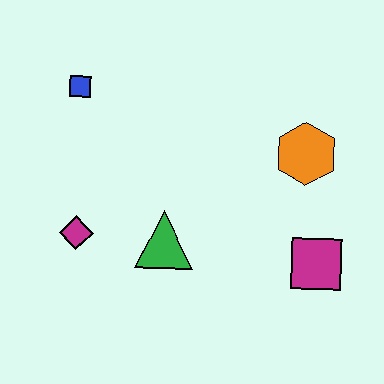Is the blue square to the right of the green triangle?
No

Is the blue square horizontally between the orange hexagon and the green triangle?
No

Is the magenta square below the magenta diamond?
Yes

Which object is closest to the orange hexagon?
The magenta square is closest to the orange hexagon.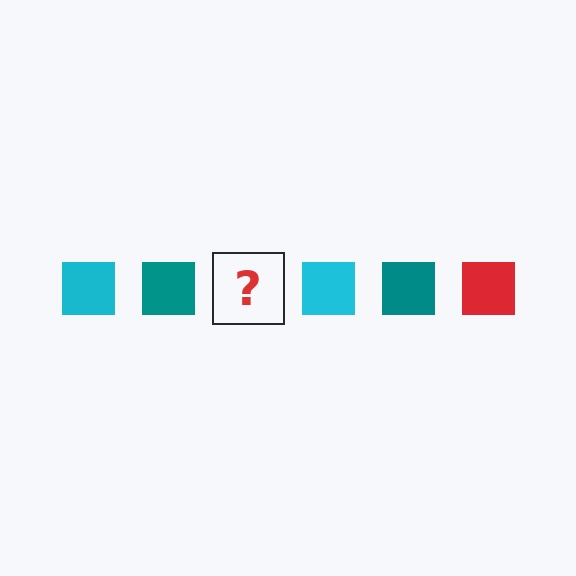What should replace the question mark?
The question mark should be replaced with a red square.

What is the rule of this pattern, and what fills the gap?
The rule is that the pattern cycles through cyan, teal, red squares. The gap should be filled with a red square.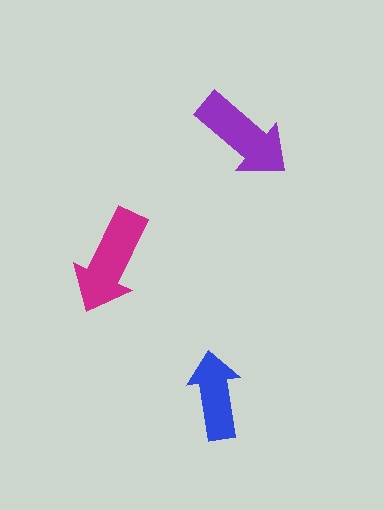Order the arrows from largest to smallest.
the magenta one, the purple one, the blue one.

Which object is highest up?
The purple arrow is topmost.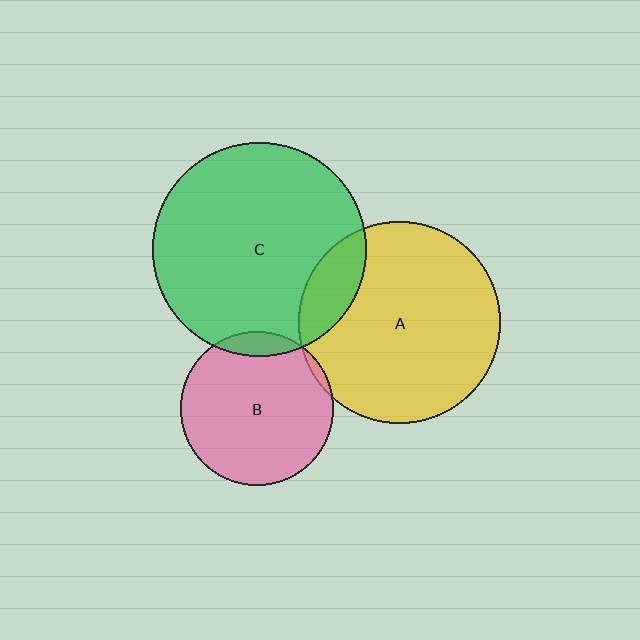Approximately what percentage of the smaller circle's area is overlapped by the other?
Approximately 15%.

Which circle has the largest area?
Circle C (green).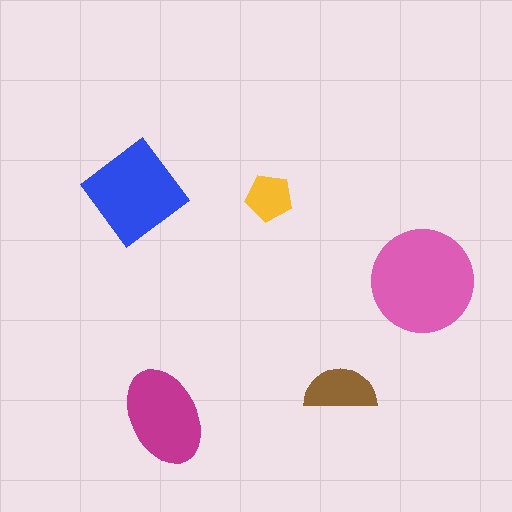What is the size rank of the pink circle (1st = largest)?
1st.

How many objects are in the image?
There are 5 objects in the image.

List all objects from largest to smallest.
The pink circle, the blue diamond, the magenta ellipse, the brown semicircle, the yellow pentagon.